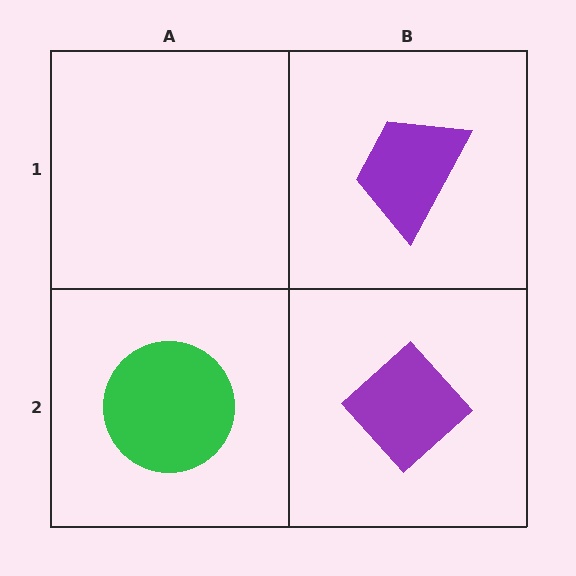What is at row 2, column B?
A purple diamond.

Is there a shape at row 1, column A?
No, that cell is empty.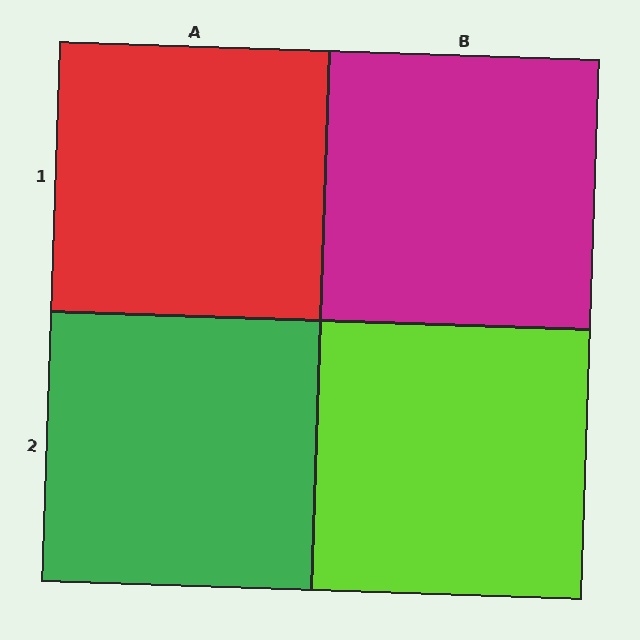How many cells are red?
1 cell is red.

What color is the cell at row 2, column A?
Green.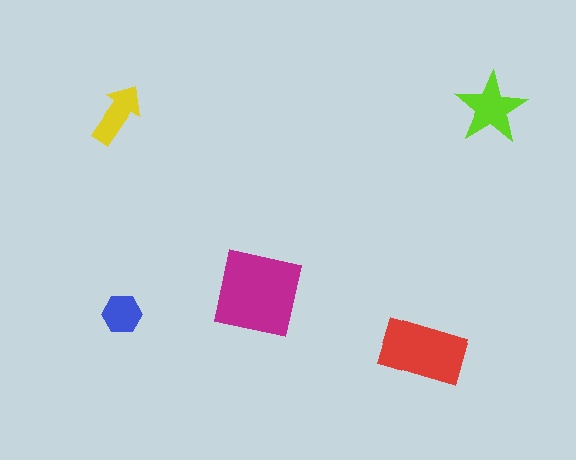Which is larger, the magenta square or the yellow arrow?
The magenta square.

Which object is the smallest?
The blue hexagon.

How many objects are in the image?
There are 5 objects in the image.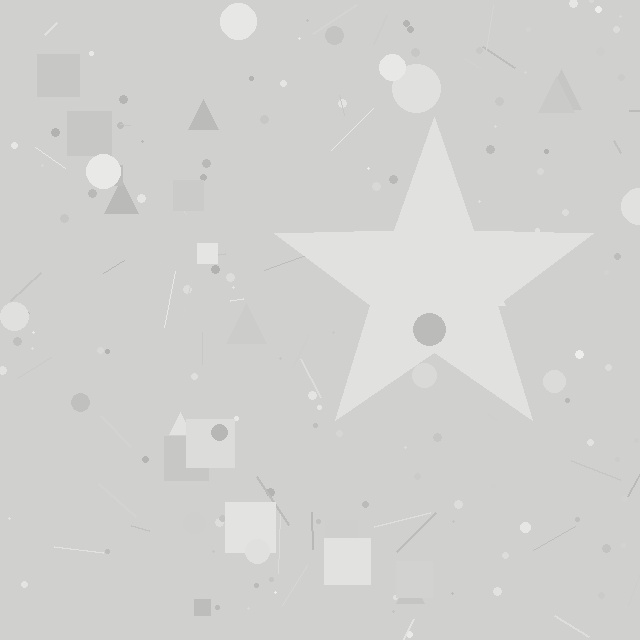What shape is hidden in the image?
A star is hidden in the image.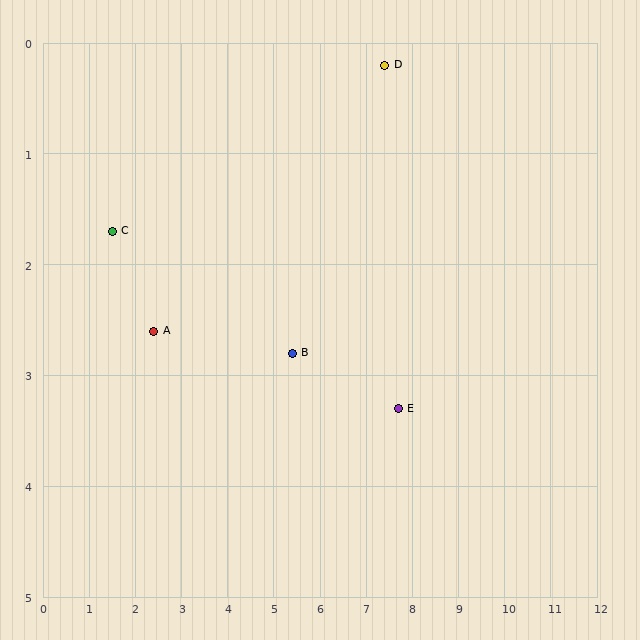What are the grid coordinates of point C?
Point C is at approximately (1.5, 1.7).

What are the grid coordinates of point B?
Point B is at approximately (5.4, 2.8).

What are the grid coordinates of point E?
Point E is at approximately (7.7, 3.3).